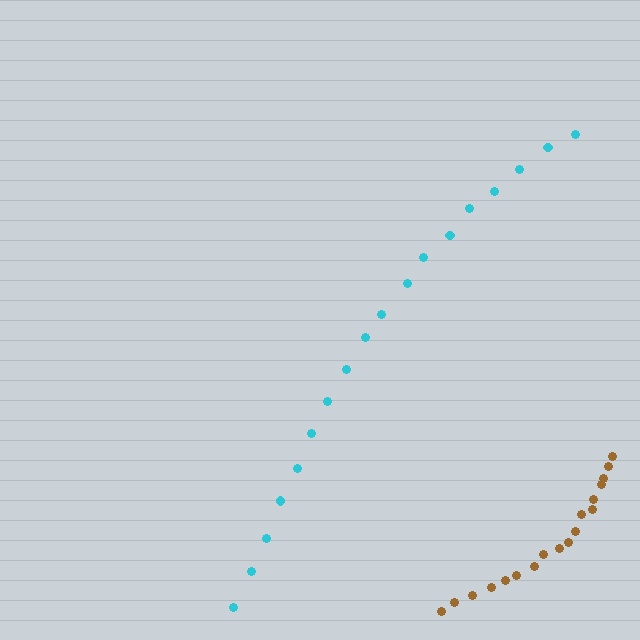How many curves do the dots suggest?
There are 2 distinct paths.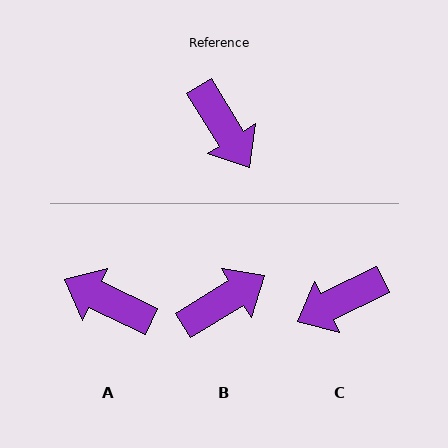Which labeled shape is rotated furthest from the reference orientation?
A, about 147 degrees away.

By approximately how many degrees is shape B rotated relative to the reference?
Approximately 90 degrees counter-clockwise.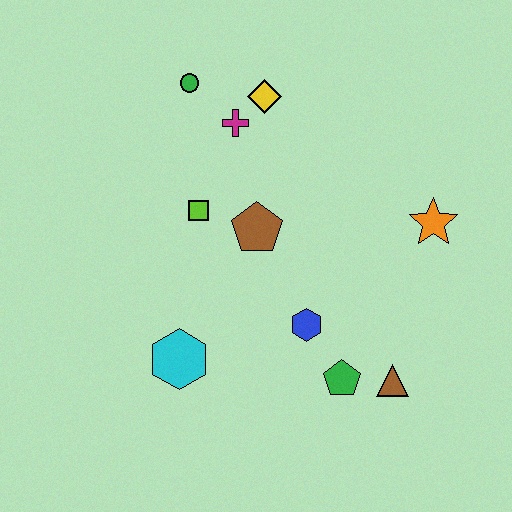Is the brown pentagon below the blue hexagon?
No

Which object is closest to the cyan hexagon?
The blue hexagon is closest to the cyan hexagon.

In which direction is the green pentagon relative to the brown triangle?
The green pentagon is to the left of the brown triangle.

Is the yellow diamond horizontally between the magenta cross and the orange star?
Yes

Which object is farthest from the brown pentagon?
The brown triangle is farthest from the brown pentagon.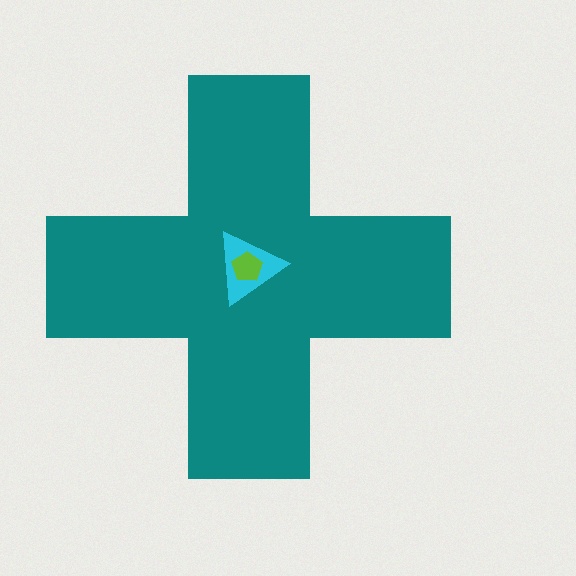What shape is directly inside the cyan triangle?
The lime pentagon.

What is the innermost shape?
The lime pentagon.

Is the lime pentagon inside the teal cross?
Yes.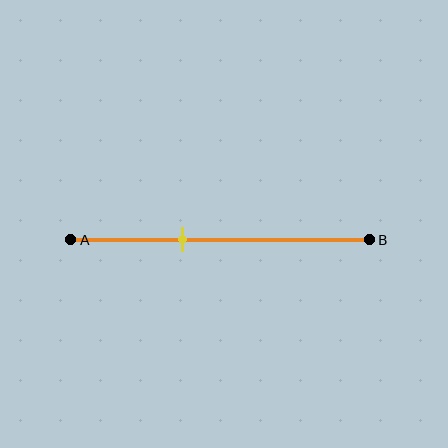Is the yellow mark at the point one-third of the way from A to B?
No, the mark is at about 35% from A, not at the 33% one-third point.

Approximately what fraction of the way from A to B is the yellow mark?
The yellow mark is approximately 35% of the way from A to B.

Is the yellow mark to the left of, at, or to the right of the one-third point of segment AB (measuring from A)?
The yellow mark is to the right of the one-third point of segment AB.